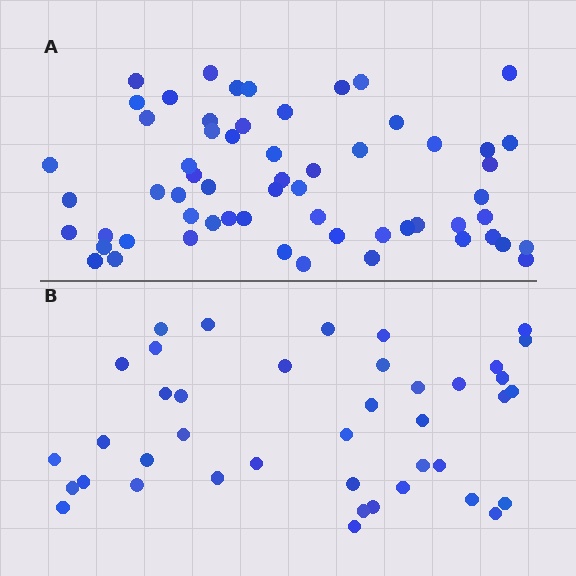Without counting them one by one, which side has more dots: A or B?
Region A (the top region) has more dots.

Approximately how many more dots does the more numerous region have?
Region A has approximately 20 more dots than region B.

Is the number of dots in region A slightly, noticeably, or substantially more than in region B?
Region A has substantially more. The ratio is roughly 1.5 to 1.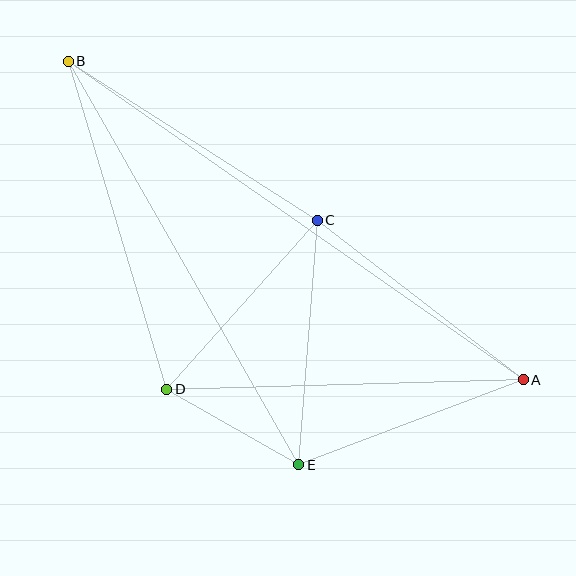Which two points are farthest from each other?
Points A and B are farthest from each other.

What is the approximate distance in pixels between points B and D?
The distance between B and D is approximately 343 pixels.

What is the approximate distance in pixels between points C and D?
The distance between C and D is approximately 226 pixels.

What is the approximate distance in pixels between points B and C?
The distance between B and C is approximately 296 pixels.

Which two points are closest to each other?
Points D and E are closest to each other.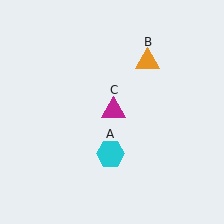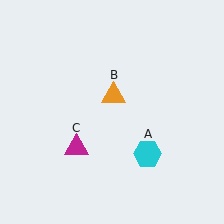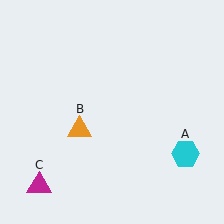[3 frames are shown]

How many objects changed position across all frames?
3 objects changed position: cyan hexagon (object A), orange triangle (object B), magenta triangle (object C).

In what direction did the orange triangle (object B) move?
The orange triangle (object B) moved down and to the left.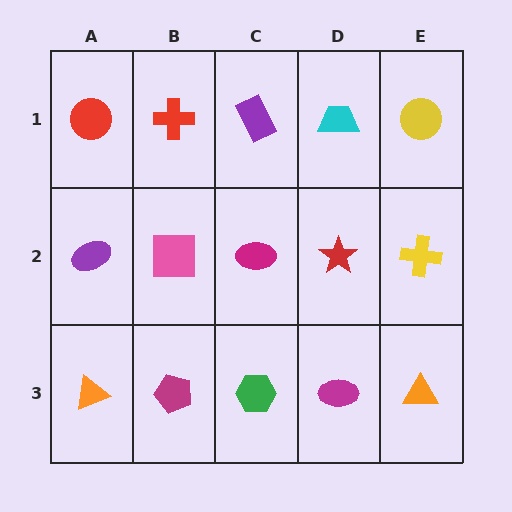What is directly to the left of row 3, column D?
A green hexagon.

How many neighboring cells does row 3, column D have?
3.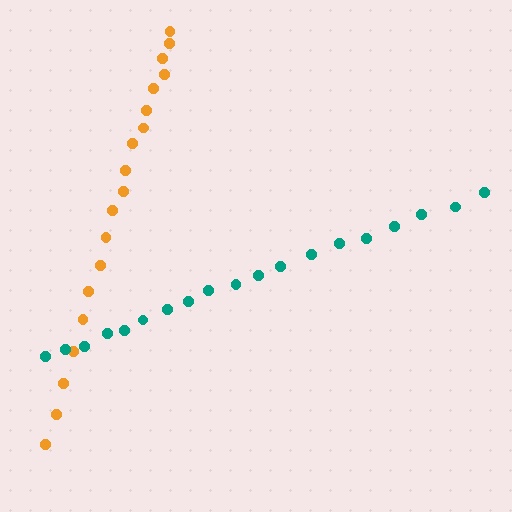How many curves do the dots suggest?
There are 2 distinct paths.